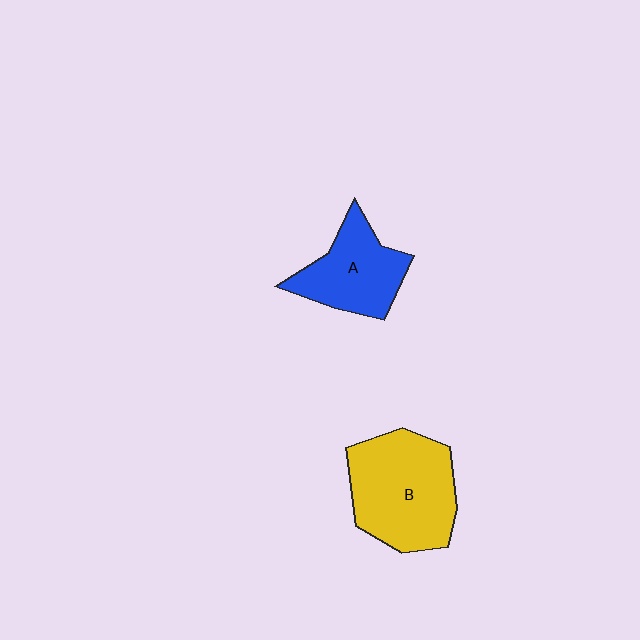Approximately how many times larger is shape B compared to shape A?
Approximately 1.5 times.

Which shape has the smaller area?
Shape A (blue).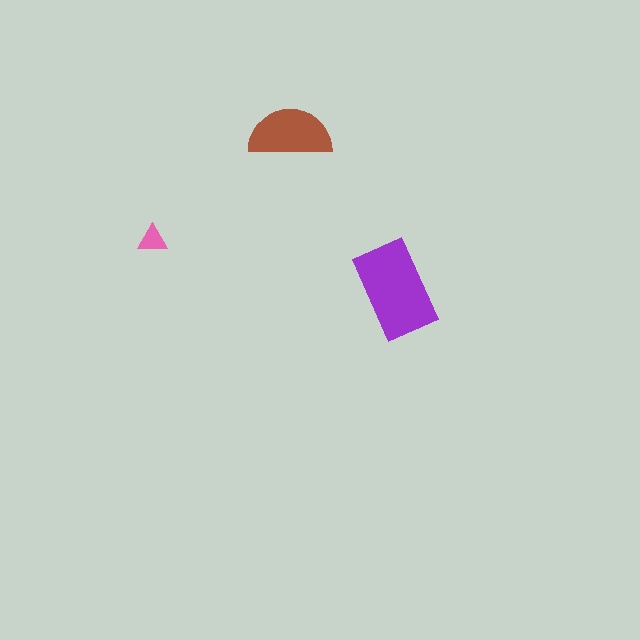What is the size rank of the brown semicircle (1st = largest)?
2nd.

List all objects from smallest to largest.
The pink triangle, the brown semicircle, the purple rectangle.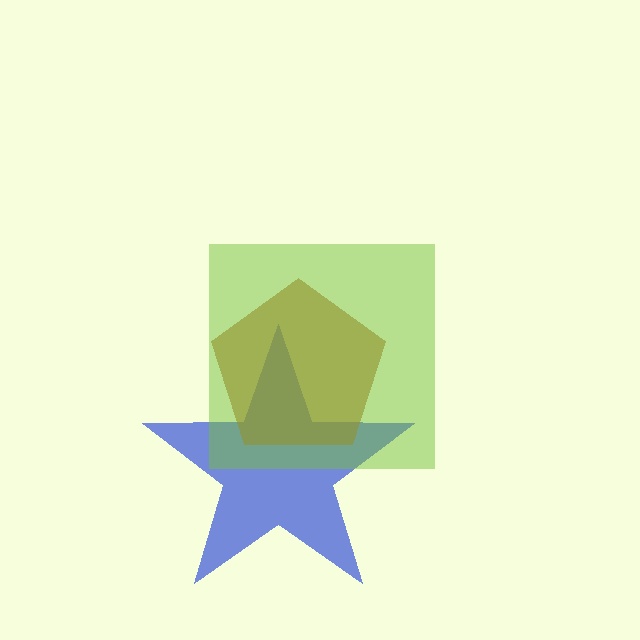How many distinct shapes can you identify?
There are 3 distinct shapes: a blue star, a brown pentagon, a lime square.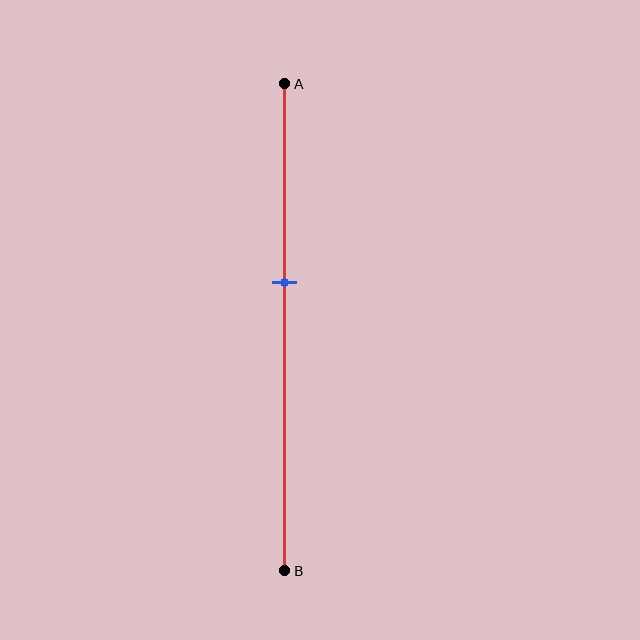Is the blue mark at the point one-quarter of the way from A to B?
No, the mark is at about 40% from A, not at the 25% one-quarter point.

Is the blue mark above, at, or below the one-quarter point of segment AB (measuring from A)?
The blue mark is below the one-quarter point of segment AB.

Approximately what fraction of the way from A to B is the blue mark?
The blue mark is approximately 40% of the way from A to B.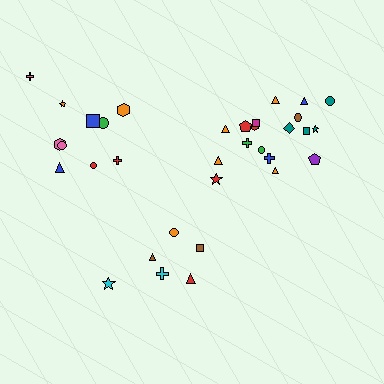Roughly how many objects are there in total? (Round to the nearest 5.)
Roughly 35 objects in total.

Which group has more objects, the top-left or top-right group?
The top-right group.